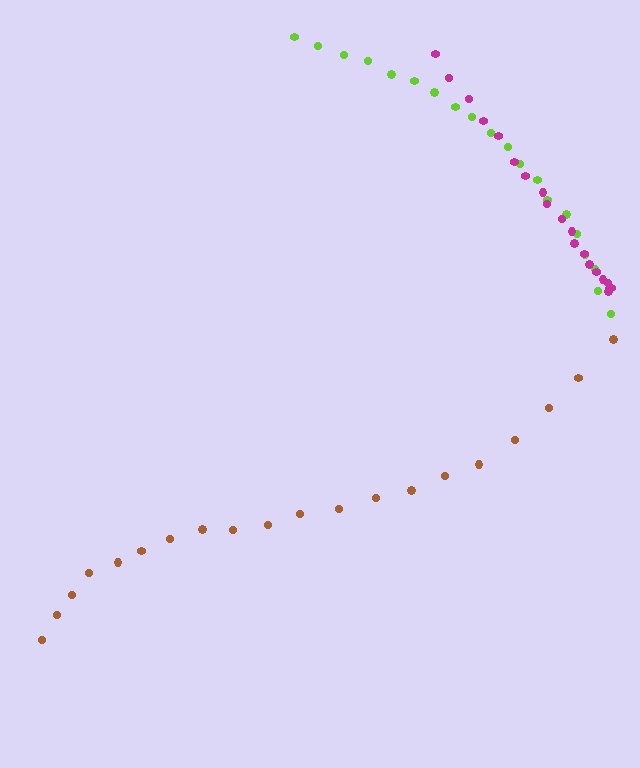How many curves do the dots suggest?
There are 3 distinct paths.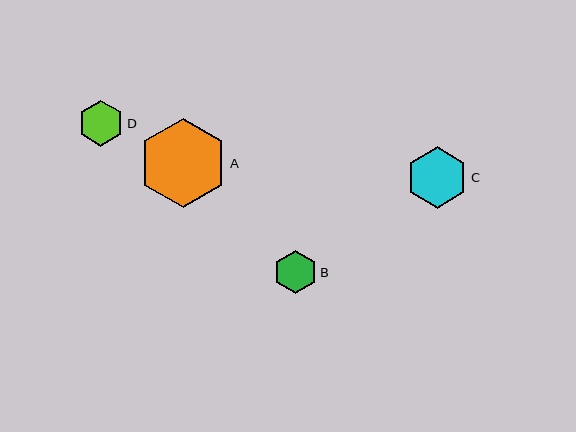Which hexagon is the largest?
Hexagon A is the largest with a size of approximately 88 pixels.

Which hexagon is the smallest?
Hexagon B is the smallest with a size of approximately 44 pixels.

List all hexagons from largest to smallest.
From largest to smallest: A, C, D, B.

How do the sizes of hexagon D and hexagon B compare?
Hexagon D and hexagon B are approximately the same size.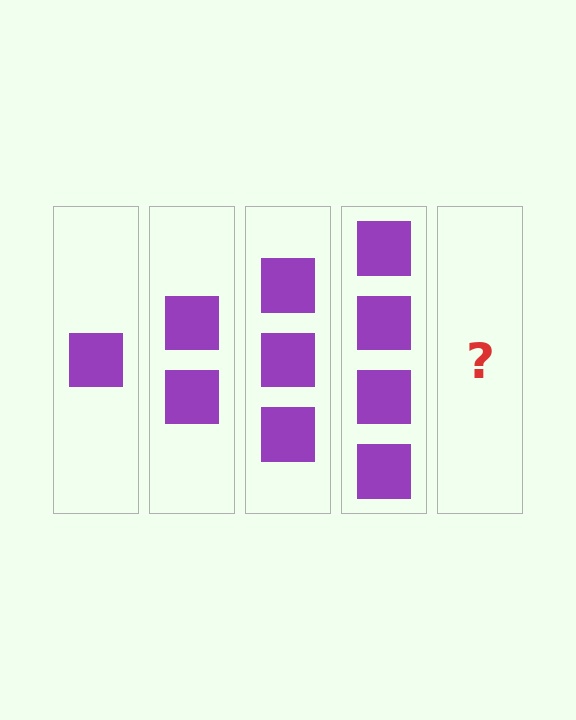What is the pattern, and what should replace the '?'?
The pattern is that each step adds one more square. The '?' should be 5 squares.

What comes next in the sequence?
The next element should be 5 squares.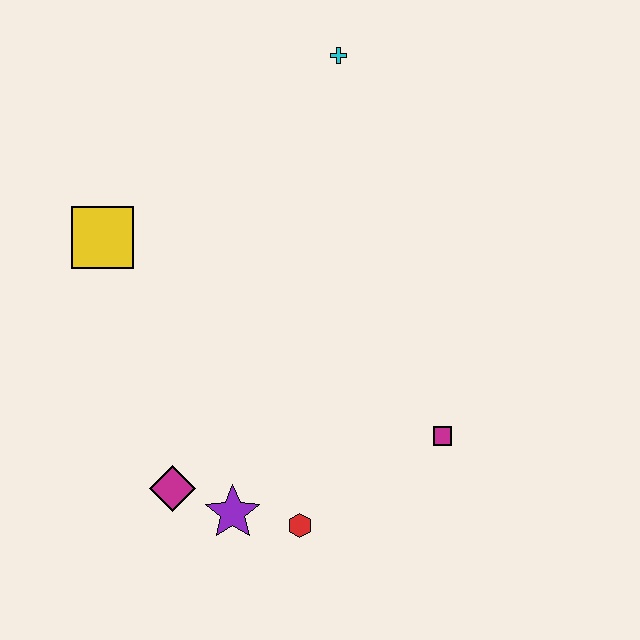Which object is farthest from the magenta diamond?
The cyan cross is farthest from the magenta diamond.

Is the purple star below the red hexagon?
No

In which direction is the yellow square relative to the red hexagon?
The yellow square is above the red hexagon.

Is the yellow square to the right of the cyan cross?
No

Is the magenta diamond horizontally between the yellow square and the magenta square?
Yes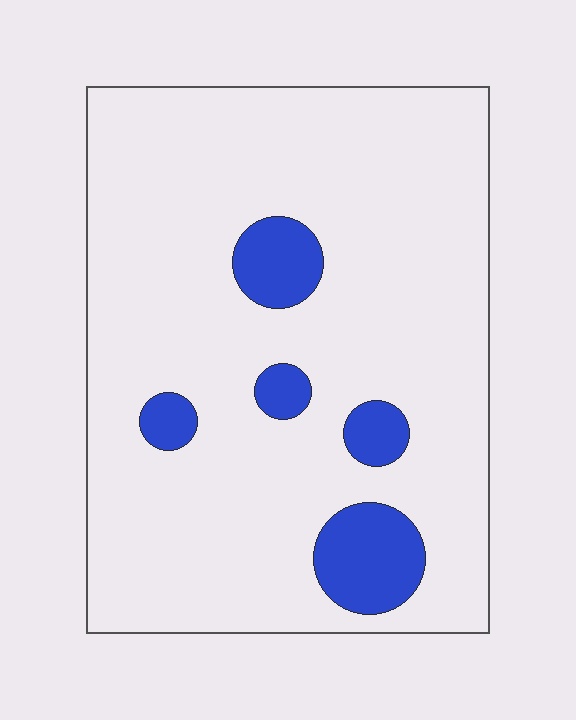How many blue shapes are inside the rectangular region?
5.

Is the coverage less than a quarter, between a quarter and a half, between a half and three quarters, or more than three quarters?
Less than a quarter.